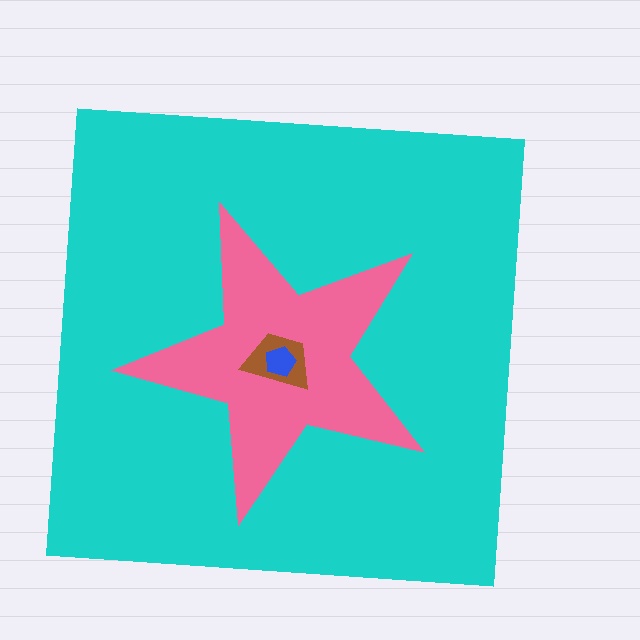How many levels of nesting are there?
4.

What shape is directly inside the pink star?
The brown trapezoid.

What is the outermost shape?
The cyan square.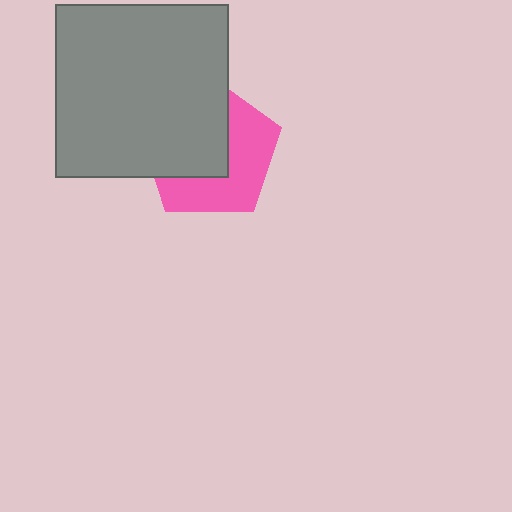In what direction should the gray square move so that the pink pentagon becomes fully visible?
The gray square should move toward the upper-left. That is the shortest direction to clear the overlap and leave the pink pentagon fully visible.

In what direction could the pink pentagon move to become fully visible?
The pink pentagon could move toward the lower-right. That would shift it out from behind the gray square entirely.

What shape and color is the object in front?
The object in front is a gray square.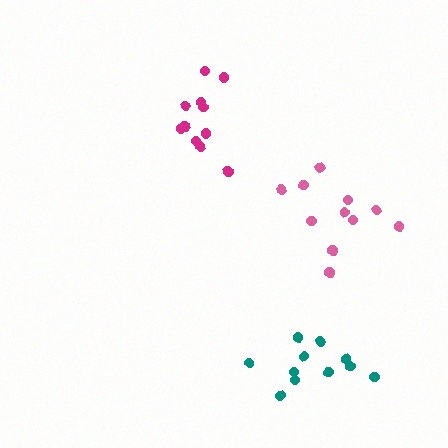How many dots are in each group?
Group 1: 11 dots, Group 2: 11 dots, Group 3: 11 dots (33 total).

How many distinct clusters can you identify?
There are 3 distinct clusters.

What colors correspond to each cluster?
The clusters are colored: teal, magenta, pink.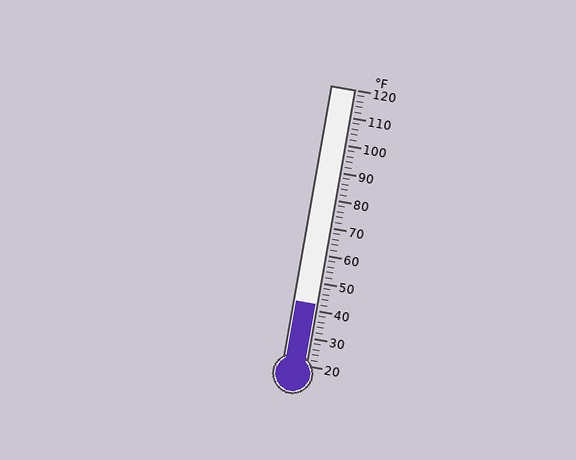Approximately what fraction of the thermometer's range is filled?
The thermometer is filled to approximately 20% of its range.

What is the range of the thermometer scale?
The thermometer scale ranges from 20°F to 120°F.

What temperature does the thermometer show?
The thermometer shows approximately 42°F.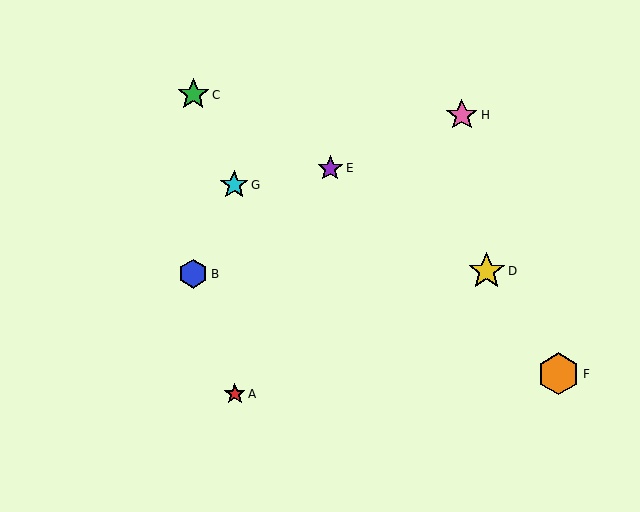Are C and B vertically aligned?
Yes, both are at x≈193.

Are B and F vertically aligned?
No, B is at x≈193 and F is at x≈559.